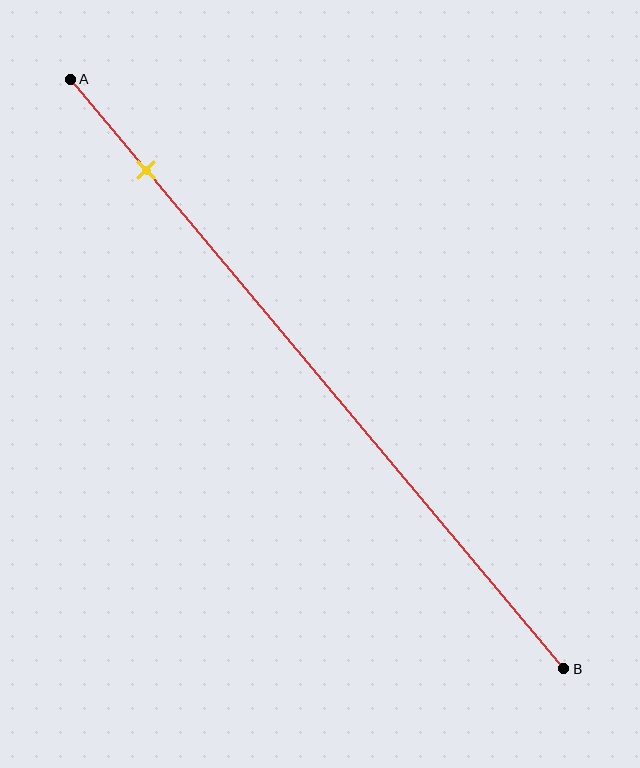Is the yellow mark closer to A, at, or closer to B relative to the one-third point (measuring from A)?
The yellow mark is closer to point A than the one-third point of segment AB.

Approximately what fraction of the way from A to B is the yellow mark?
The yellow mark is approximately 15% of the way from A to B.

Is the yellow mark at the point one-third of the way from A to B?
No, the mark is at about 15% from A, not at the 33% one-third point.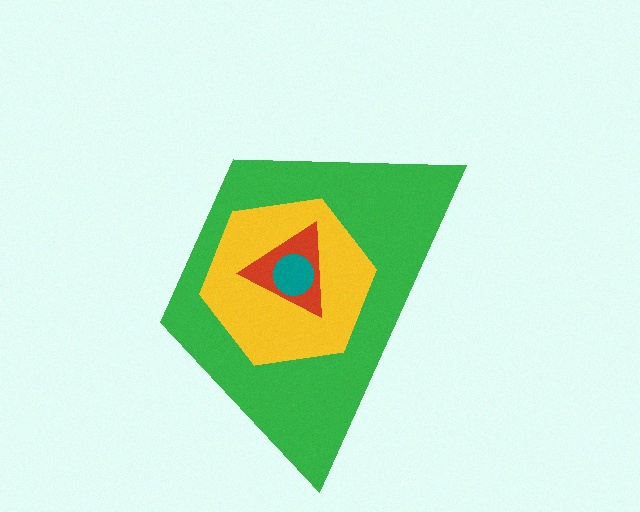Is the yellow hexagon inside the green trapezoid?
Yes.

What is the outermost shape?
The green trapezoid.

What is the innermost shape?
The teal circle.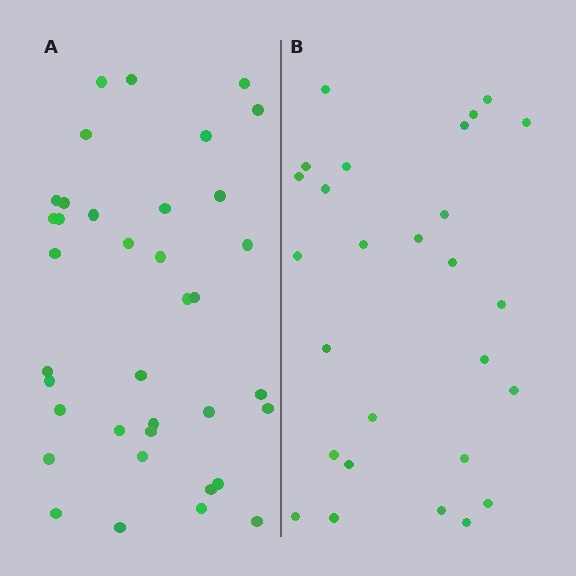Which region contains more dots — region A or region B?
Region A (the left region) has more dots.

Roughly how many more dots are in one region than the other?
Region A has roughly 10 or so more dots than region B.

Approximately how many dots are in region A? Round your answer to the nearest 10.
About 40 dots. (The exact count is 37, which rounds to 40.)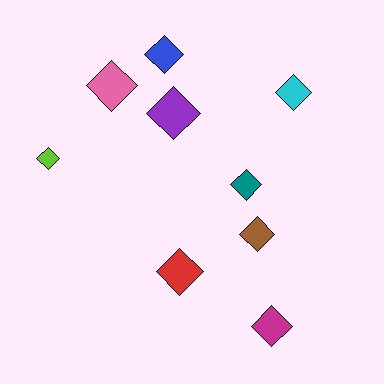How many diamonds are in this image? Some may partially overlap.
There are 9 diamonds.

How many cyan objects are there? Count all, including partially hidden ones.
There is 1 cyan object.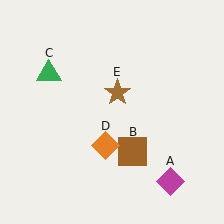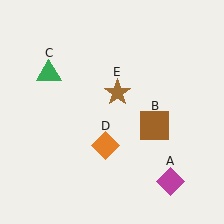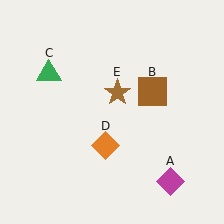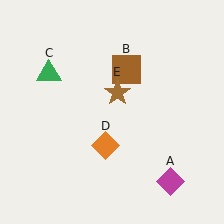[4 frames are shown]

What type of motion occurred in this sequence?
The brown square (object B) rotated counterclockwise around the center of the scene.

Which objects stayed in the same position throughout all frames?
Magenta diamond (object A) and green triangle (object C) and orange diamond (object D) and brown star (object E) remained stationary.